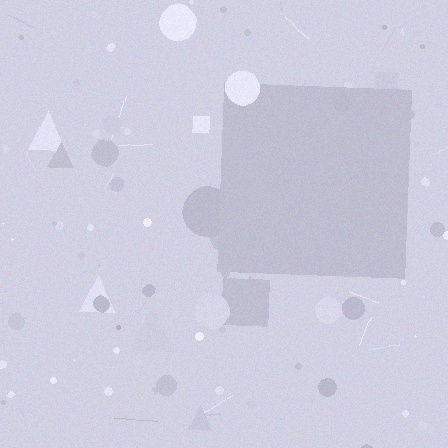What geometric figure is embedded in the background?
A square is embedded in the background.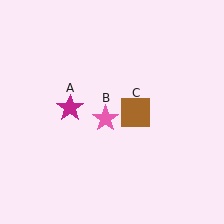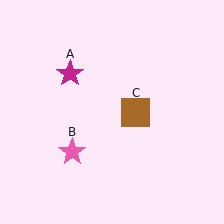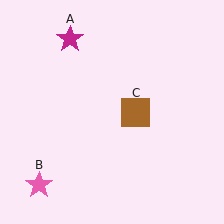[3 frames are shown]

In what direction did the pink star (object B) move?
The pink star (object B) moved down and to the left.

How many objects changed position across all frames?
2 objects changed position: magenta star (object A), pink star (object B).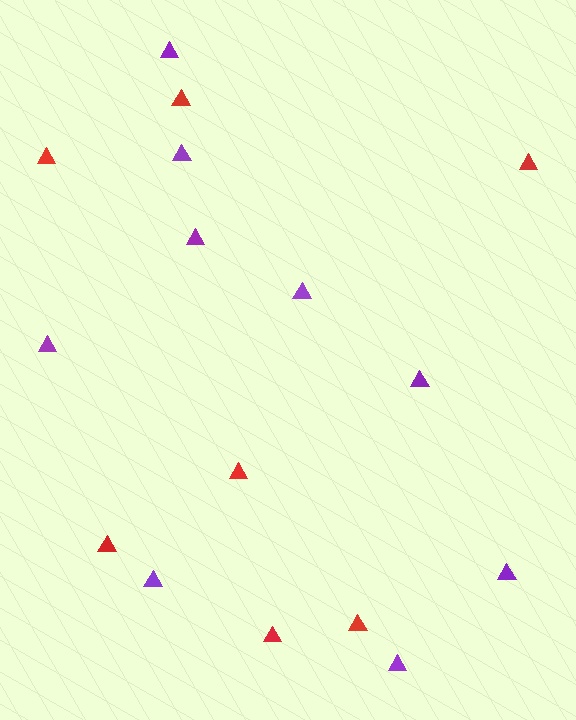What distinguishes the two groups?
There are 2 groups: one group of purple triangles (9) and one group of red triangles (7).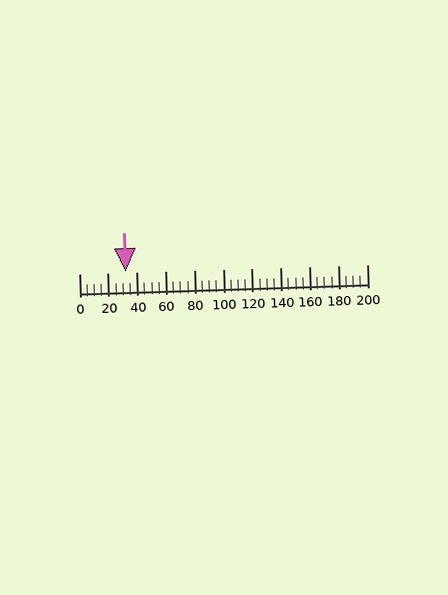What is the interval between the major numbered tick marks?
The major tick marks are spaced 20 units apart.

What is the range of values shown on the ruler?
The ruler shows values from 0 to 200.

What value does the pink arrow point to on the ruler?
The pink arrow points to approximately 33.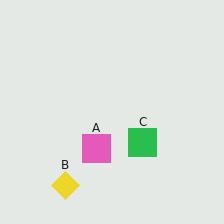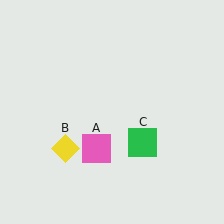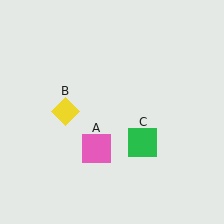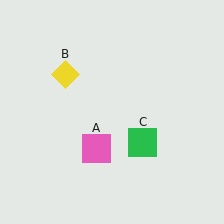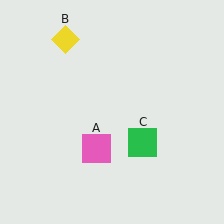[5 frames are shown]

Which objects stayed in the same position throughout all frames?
Pink square (object A) and green square (object C) remained stationary.